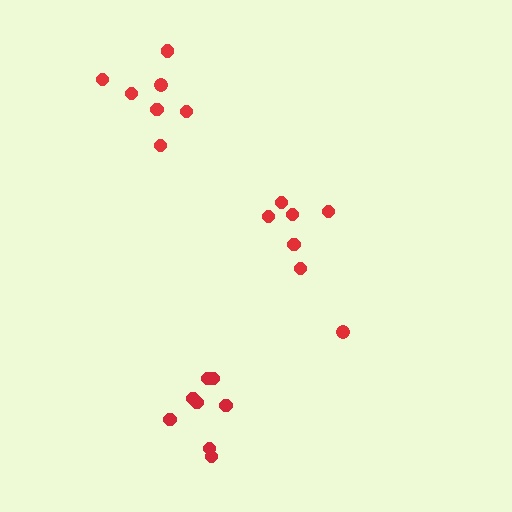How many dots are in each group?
Group 1: 7 dots, Group 2: 7 dots, Group 3: 8 dots (22 total).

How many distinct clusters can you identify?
There are 3 distinct clusters.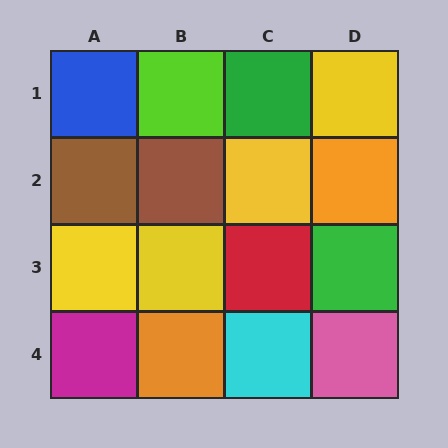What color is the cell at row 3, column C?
Red.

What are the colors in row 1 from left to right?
Blue, lime, green, yellow.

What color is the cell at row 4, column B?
Orange.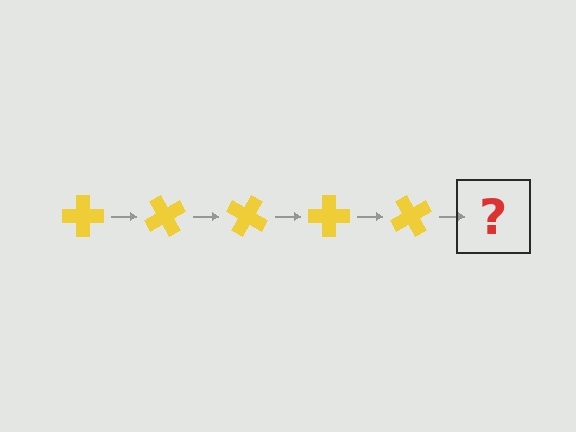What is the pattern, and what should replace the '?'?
The pattern is that the cross rotates 60 degrees each step. The '?' should be a yellow cross rotated 300 degrees.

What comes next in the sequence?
The next element should be a yellow cross rotated 300 degrees.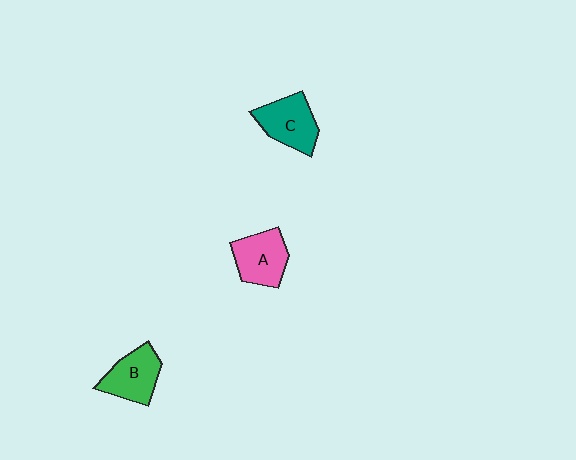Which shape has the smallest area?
Shape B (green).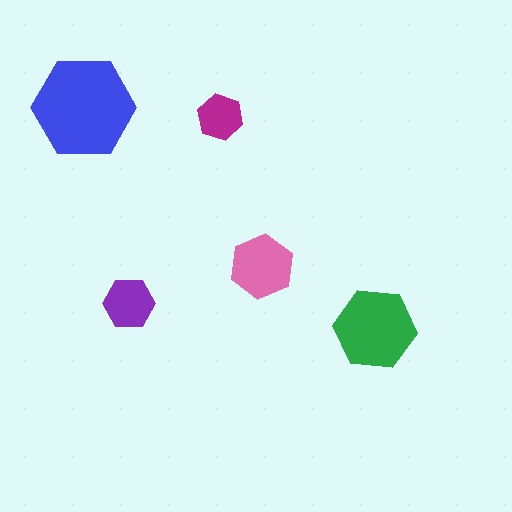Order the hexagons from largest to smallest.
the blue one, the green one, the pink one, the purple one, the magenta one.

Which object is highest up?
The blue hexagon is topmost.